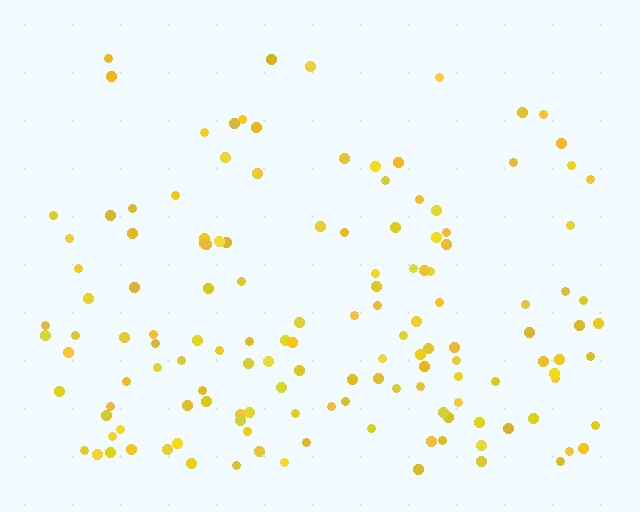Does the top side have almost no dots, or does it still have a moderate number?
Still a moderate number, just noticeably fewer than the bottom.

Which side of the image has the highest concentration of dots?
The bottom.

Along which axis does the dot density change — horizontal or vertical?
Vertical.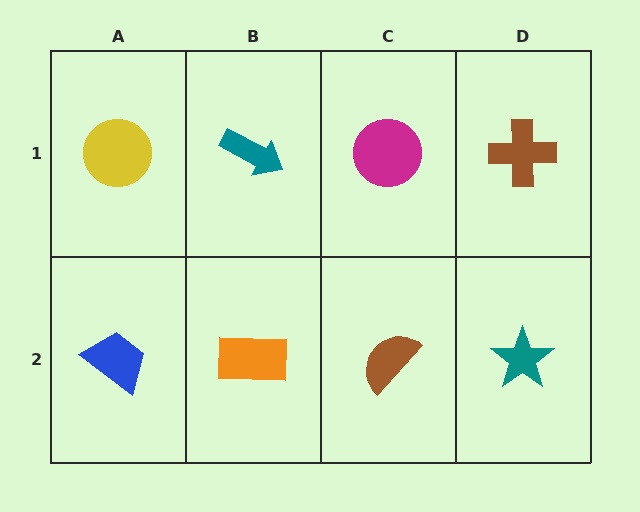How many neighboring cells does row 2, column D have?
2.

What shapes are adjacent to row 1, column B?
An orange rectangle (row 2, column B), a yellow circle (row 1, column A), a magenta circle (row 1, column C).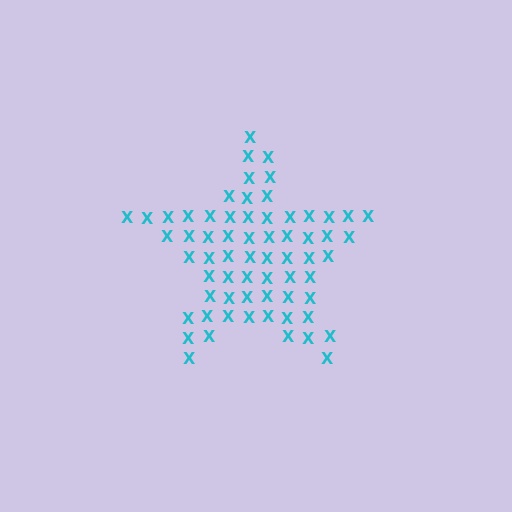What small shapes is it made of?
It is made of small letter X's.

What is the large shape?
The large shape is a star.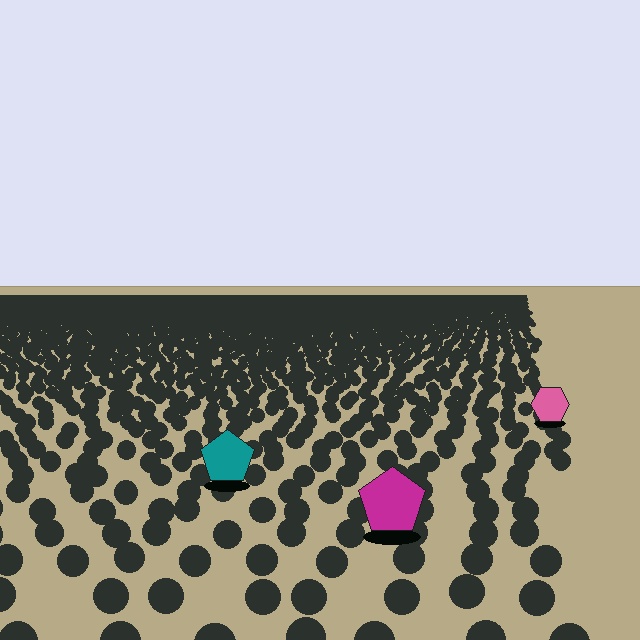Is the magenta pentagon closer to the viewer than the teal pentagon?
Yes. The magenta pentagon is closer — you can tell from the texture gradient: the ground texture is coarser near it.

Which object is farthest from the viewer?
The pink hexagon is farthest from the viewer. It appears smaller and the ground texture around it is denser.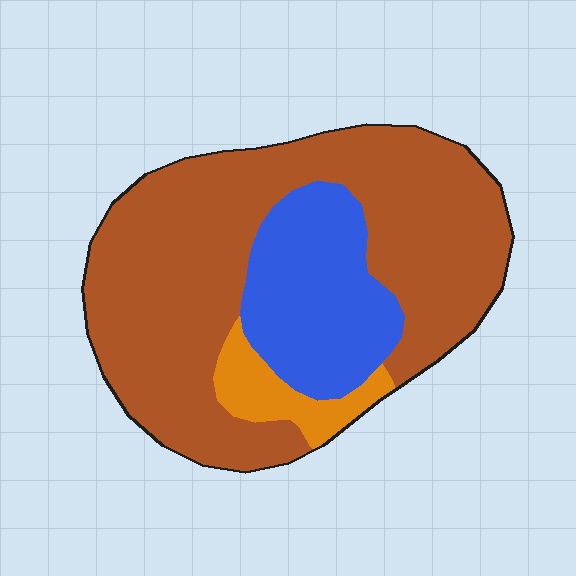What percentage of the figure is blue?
Blue covers 23% of the figure.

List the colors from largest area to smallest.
From largest to smallest: brown, blue, orange.